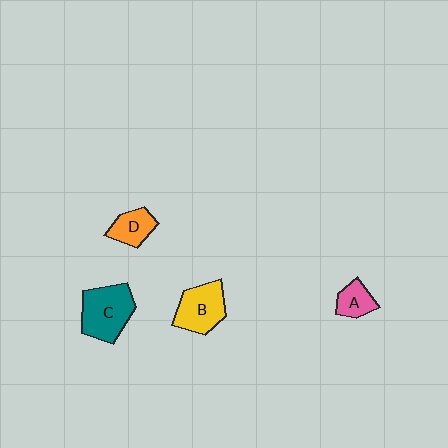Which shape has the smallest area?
Shape A (pink).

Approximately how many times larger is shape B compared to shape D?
Approximately 1.6 times.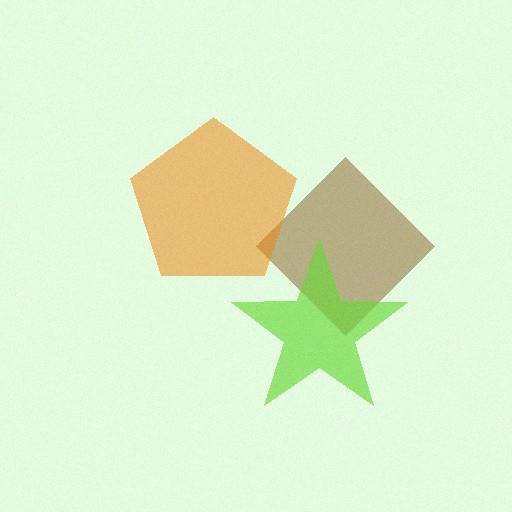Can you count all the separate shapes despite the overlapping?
Yes, there are 3 separate shapes.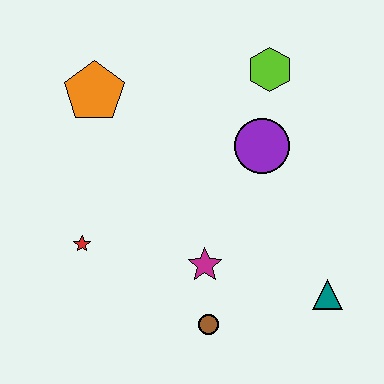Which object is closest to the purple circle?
The lime hexagon is closest to the purple circle.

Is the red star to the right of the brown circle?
No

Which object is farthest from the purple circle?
The red star is farthest from the purple circle.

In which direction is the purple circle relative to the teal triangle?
The purple circle is above the teal triangle.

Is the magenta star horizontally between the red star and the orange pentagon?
No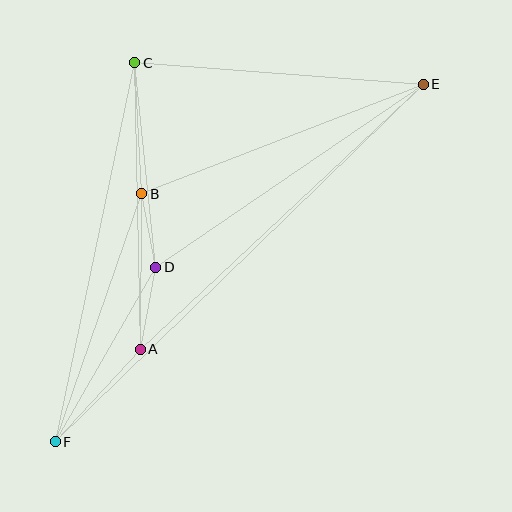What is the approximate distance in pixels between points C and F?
The distance between C and F is approximately 387 pixels.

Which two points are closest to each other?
Points B and D are closest to each other.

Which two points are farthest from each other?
Points E and F are farthest from each other.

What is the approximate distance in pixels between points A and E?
The distance between A and E is approximately 388 pixels.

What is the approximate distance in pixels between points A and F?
The distance between A and F is approximately 126 pixels.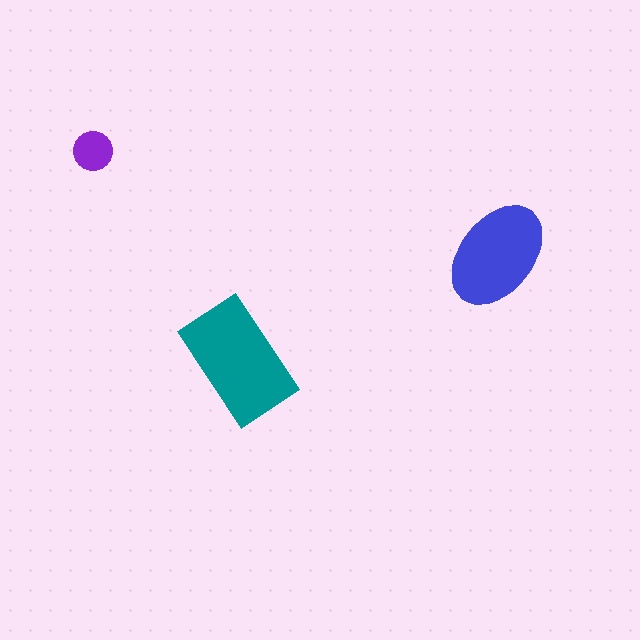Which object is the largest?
The teal rectangle.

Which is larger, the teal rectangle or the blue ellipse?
The teal rectangle.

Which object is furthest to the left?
The purple circle is leftmost.